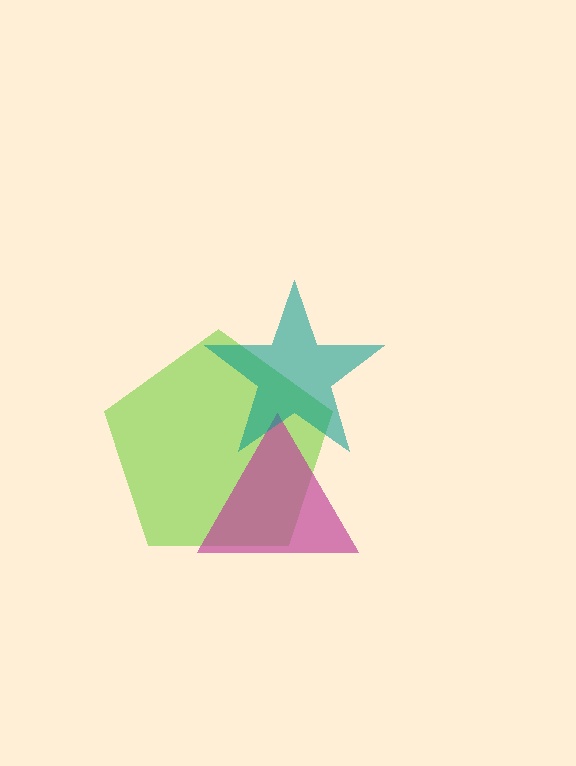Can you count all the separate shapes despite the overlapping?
Yes, there are 3 separate shapes.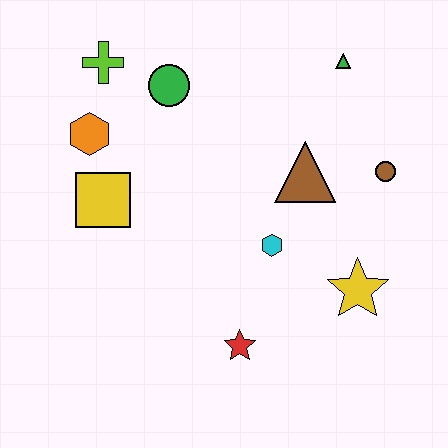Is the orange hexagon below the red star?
No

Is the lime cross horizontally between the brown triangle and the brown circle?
No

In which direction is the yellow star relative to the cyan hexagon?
The yellow star is to the right of the cyan hexagon.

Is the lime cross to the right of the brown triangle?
No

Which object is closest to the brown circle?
The brown triangle is closest to the brown circle.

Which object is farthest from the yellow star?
The lime cross is farthest from the yellow star.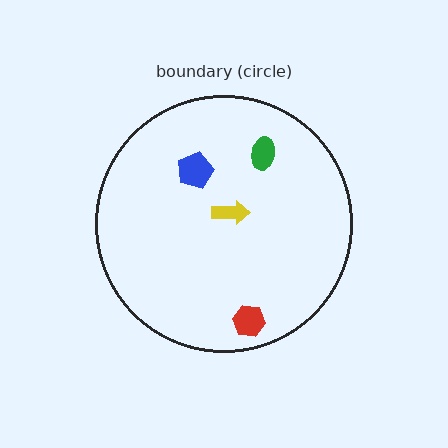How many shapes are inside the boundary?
4 inside, 0 outside.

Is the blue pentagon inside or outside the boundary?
Inside.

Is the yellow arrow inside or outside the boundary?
Inside.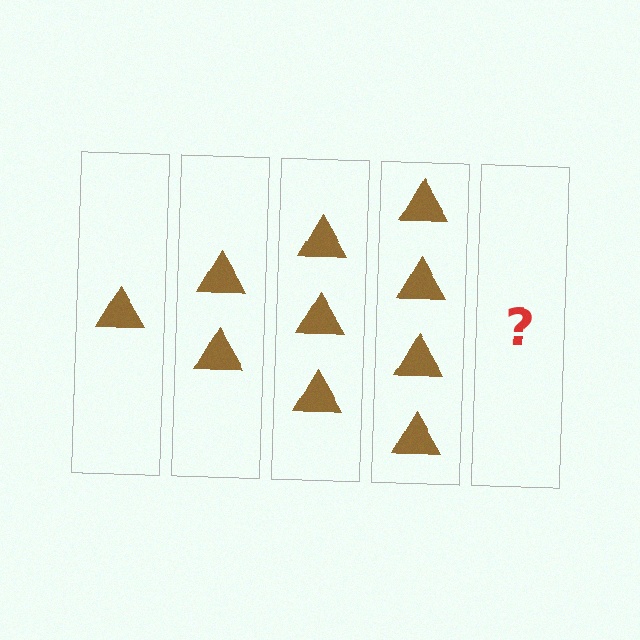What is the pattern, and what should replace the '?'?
The pattern is that each step adds one more triangle. The '?' should be 5 triangles.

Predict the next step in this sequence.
The next step is 5 triangles.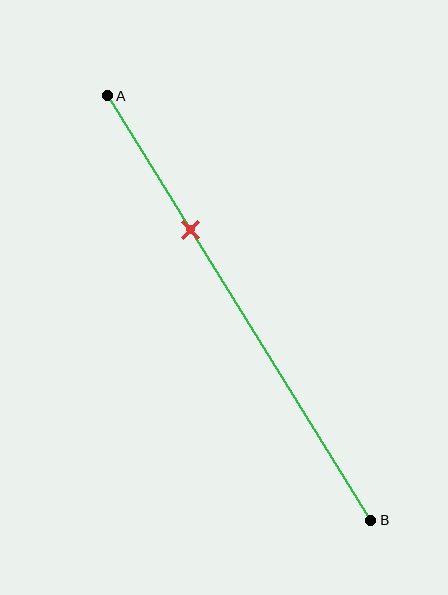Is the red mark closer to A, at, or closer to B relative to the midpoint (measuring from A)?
The red mark is closer to point A than the midpoint of segment AB.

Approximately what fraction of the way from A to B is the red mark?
The red mark is approximately 30% of the way from A to B.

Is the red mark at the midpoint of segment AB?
No, the mark is at about 30% from A, not at the 50% midpoint.